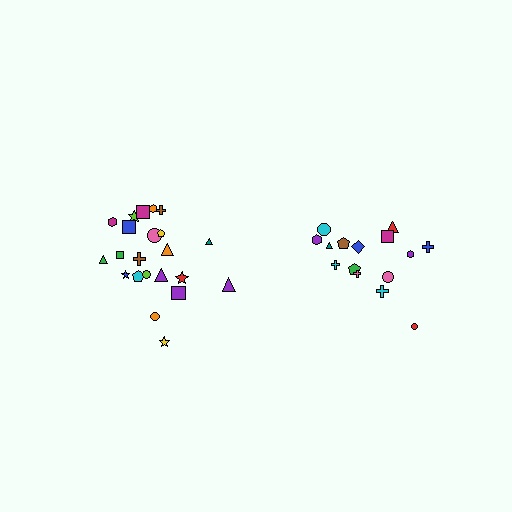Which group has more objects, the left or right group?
The left group.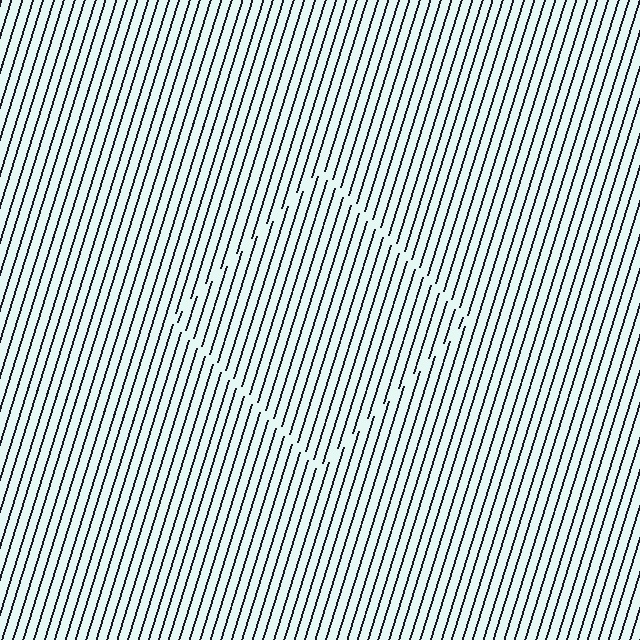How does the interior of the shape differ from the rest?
The interior of the shape contains the same grating, shifted by half a period — the contour is defined by the phase discontinuity where line-ends from the inner and outer gratings abut.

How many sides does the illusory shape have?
4 sides — the line-ends trace a square.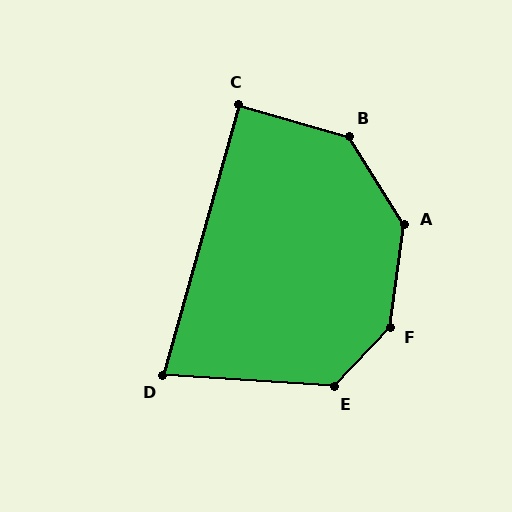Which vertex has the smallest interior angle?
D, at approximately 78 degrees.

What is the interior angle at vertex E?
Approximately 130 degrees (obtuse).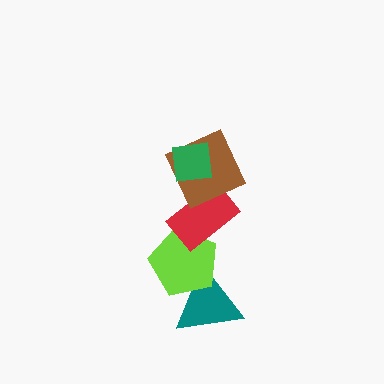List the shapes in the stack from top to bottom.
From top to bottom: the green square, the brown square, the red rectangle, the lime pentagon, the teal triangle.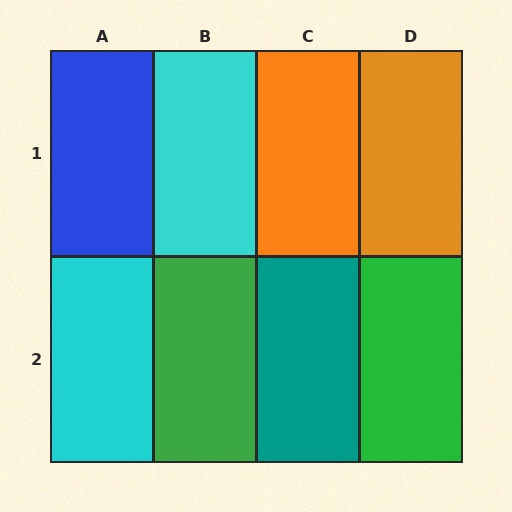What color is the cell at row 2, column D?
Green.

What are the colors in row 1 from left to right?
Blue, cyan, orange, orange.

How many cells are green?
2 cells are green.